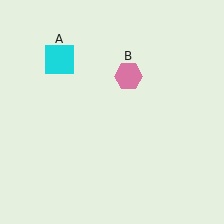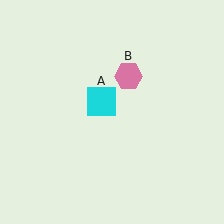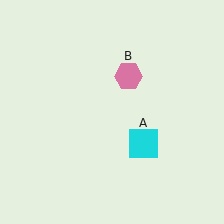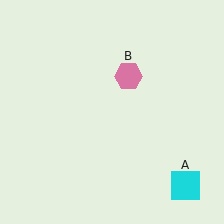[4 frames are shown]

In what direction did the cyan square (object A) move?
The cyan square (object A) moved down and to the right.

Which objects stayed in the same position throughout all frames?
Pink hexagon (object B) remained stationary.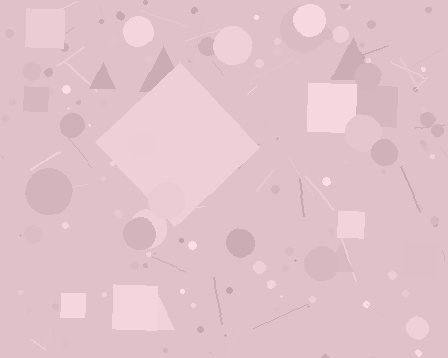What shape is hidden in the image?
A diamond is hidden in the image.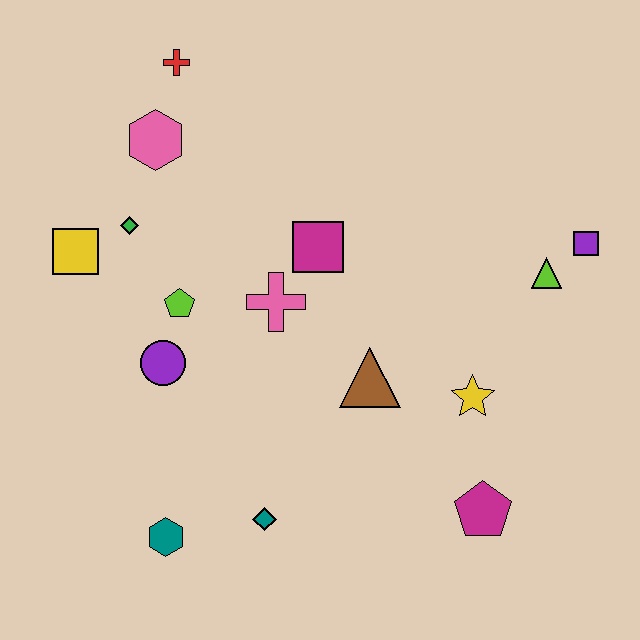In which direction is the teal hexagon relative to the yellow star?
The teal hexagon is to the left of the yellow star.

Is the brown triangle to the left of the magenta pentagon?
Yes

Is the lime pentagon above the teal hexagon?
Yes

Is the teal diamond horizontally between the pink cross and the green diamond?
Yes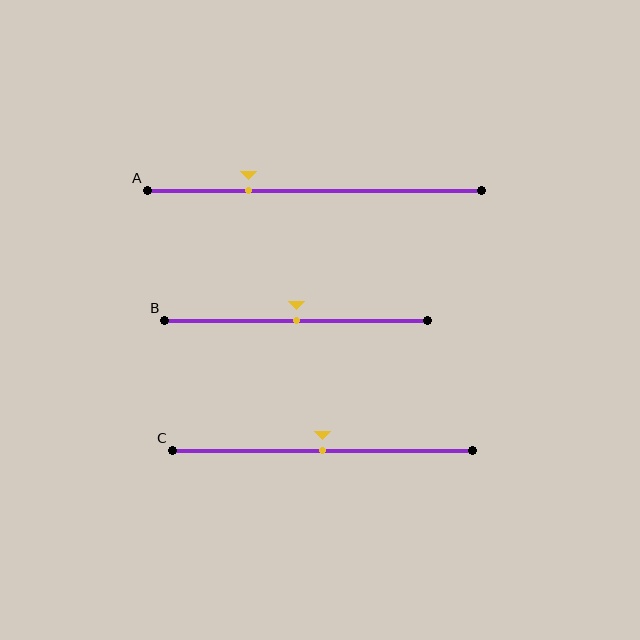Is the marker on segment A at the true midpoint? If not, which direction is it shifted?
No, the marker on segment A is shifted to the left by about 20% of the segment length.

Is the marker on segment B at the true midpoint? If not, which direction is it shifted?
Yes, the marker on segment B is at the true midpoint.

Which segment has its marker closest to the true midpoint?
Segment B has its marker closest to the true midpoint.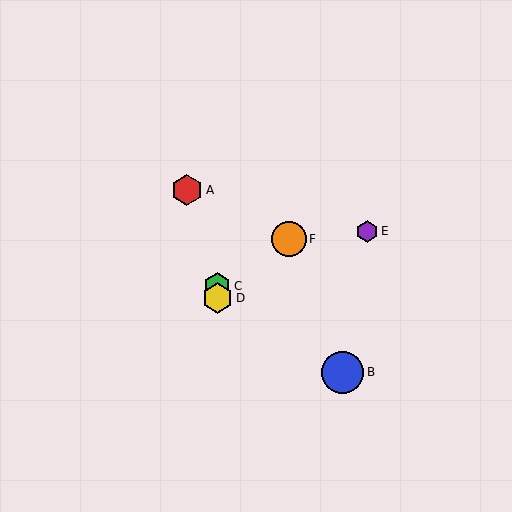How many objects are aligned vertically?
2 objects (C, D) are aligned vertically.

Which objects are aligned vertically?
Objects C, D are aligned vertically.